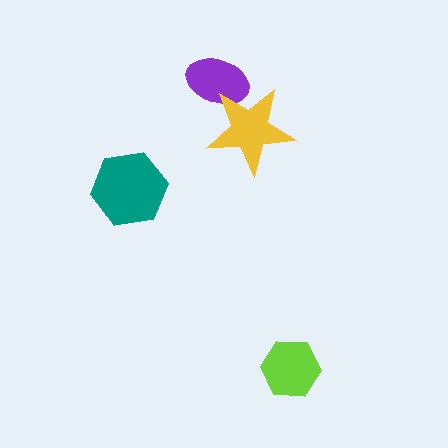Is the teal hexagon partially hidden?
No, no other shape covers it.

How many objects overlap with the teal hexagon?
0 objects overlap with the teal hexagon.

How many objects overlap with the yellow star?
1 object overlaps with the yellow star.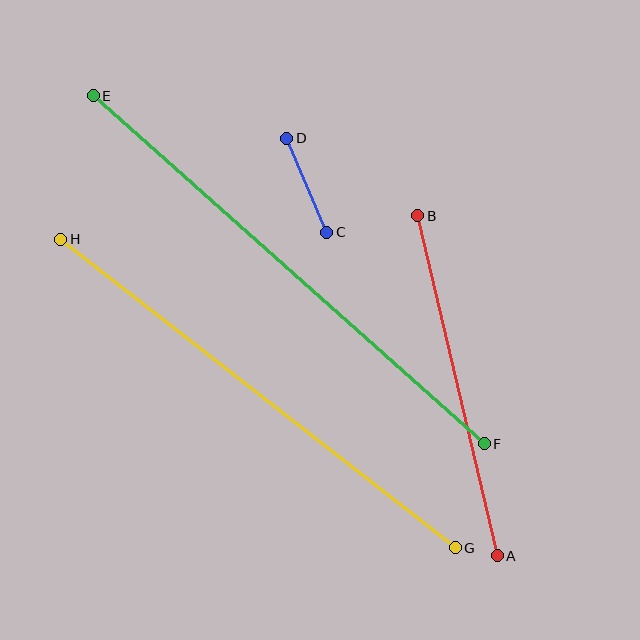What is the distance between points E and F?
The distance is approximately 523 pixels.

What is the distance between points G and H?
The distance is approximately 501 pixels.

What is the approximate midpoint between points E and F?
The midpoint is at approximately (289, 270) pixels.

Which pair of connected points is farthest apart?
Points E and F are farthest apart.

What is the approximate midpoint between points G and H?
The midpoint is at approximately (258, 394) pixels.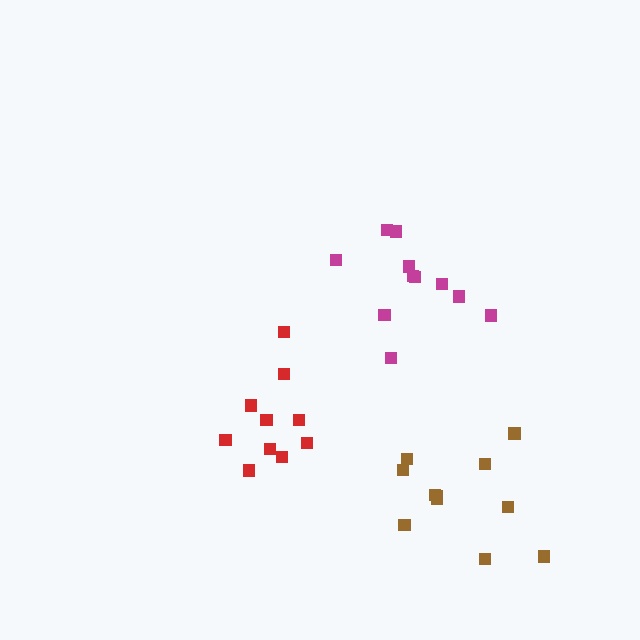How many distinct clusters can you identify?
There are 3 distinct clusters.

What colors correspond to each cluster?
The clusters are colored: brown, magenta, red.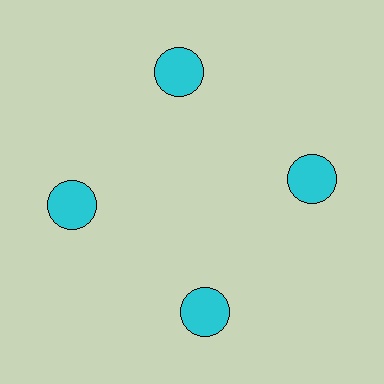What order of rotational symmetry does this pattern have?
This pattern has 4-fold rotational symmetry.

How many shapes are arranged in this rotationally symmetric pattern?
There are 4 shapes, arranged in 4 groups of 1.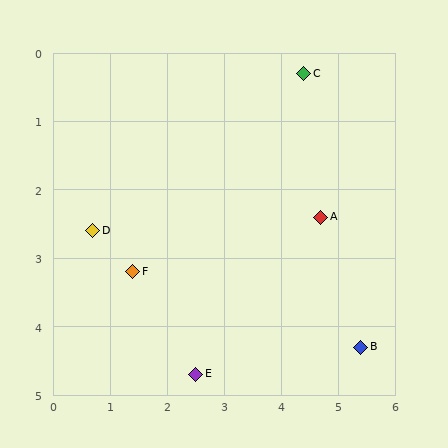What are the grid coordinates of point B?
Point B is at approximately (5.4, 4.3).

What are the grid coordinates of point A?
Point A is at approximately (4.7, 2.4).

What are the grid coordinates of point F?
Point F is at approximately (1.4, 3.2).